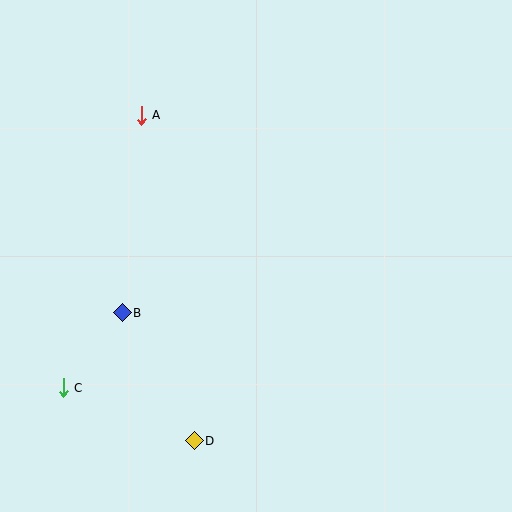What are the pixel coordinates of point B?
Point B is at (122, 313).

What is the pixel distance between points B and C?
The distance between B and C is 95 pixels.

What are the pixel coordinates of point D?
Point D is at (194, 441).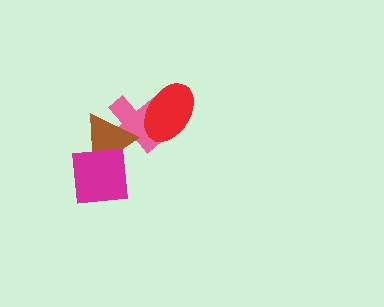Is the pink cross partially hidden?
Yes, it is partially covered by another shape.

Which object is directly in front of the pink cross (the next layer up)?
The brown triangle is directly in front of the pink cross.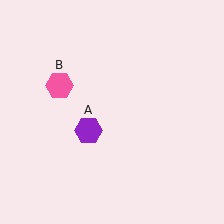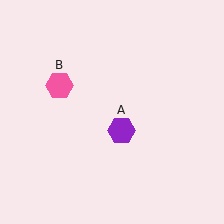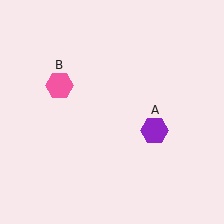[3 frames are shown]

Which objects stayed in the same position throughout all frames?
Pink hexagon (object B) remained stationary.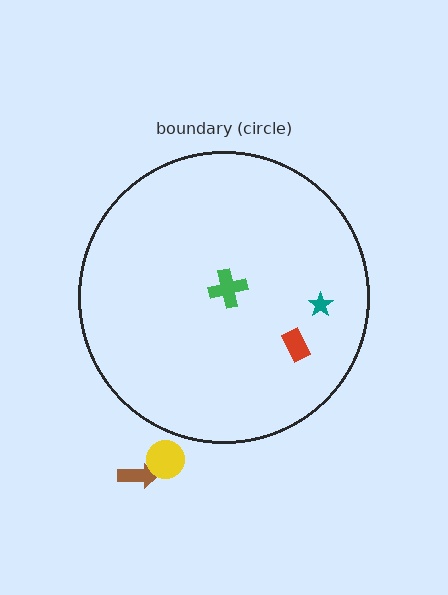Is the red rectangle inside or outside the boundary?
Inside.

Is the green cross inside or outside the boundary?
Inside.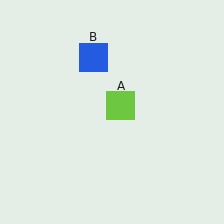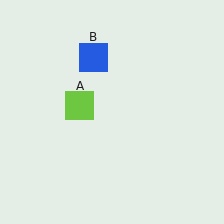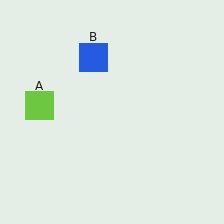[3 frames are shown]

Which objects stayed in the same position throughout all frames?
Blue square (object B) remained stationary.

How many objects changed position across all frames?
1 object changed position: lime square (object A).